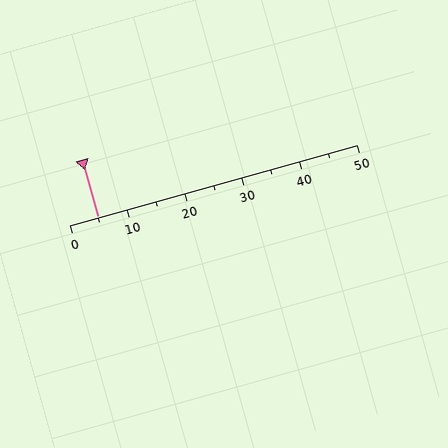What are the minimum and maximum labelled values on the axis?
The axis runs from 0 to 50.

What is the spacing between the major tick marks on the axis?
The major ticks are spaced 10 apart.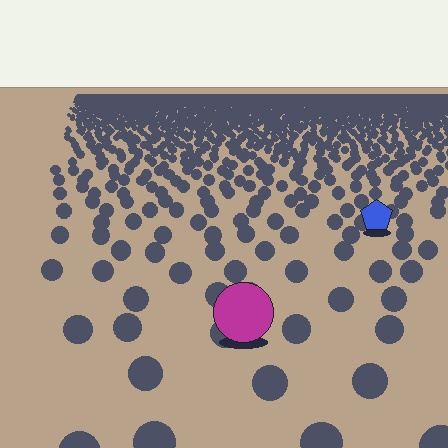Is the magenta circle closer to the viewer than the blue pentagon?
Yes. The magenta circle is closer — you can tell from the texture gradient: the ground texture is coarser near it.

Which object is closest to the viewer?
The magenta circle is closest. The texture marks near it are larger and more spread out.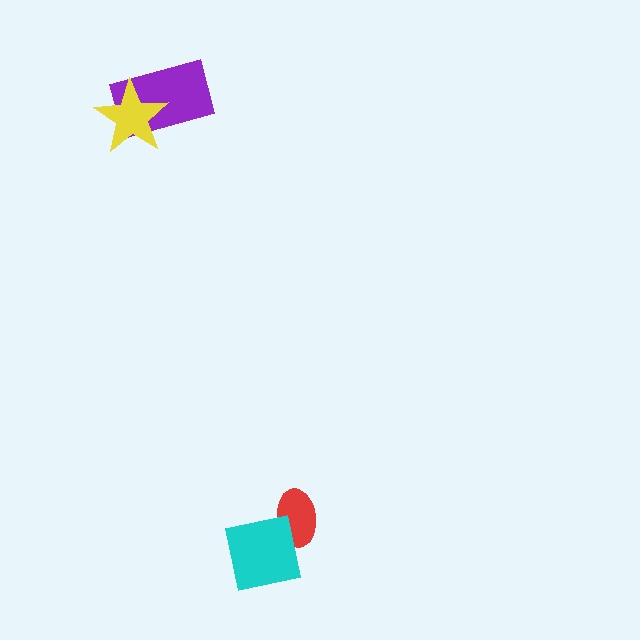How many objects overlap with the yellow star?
1 object overlaps with the yellow star.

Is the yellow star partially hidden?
No, no other shape covers it.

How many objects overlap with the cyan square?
1 object overlaps with the cyan square.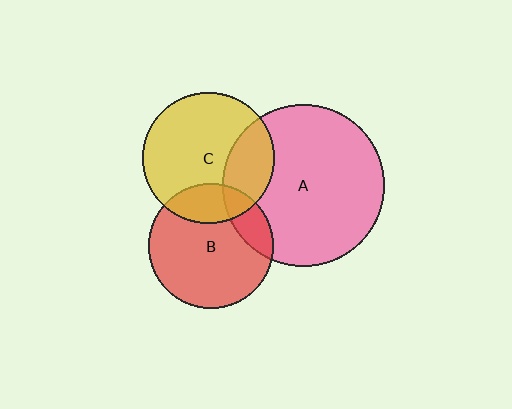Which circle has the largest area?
Circle A (pink).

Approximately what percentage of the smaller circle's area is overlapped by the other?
Approximately 25%.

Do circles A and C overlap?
Yes.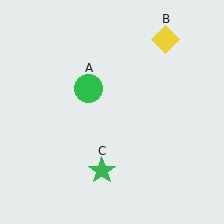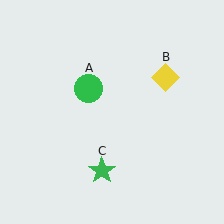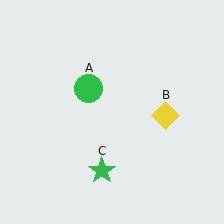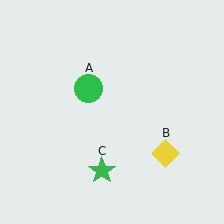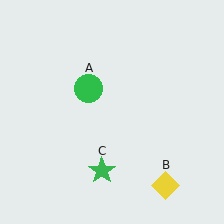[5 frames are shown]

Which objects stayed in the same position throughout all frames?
Green circle (object A) and green star (object C) remained stationary.